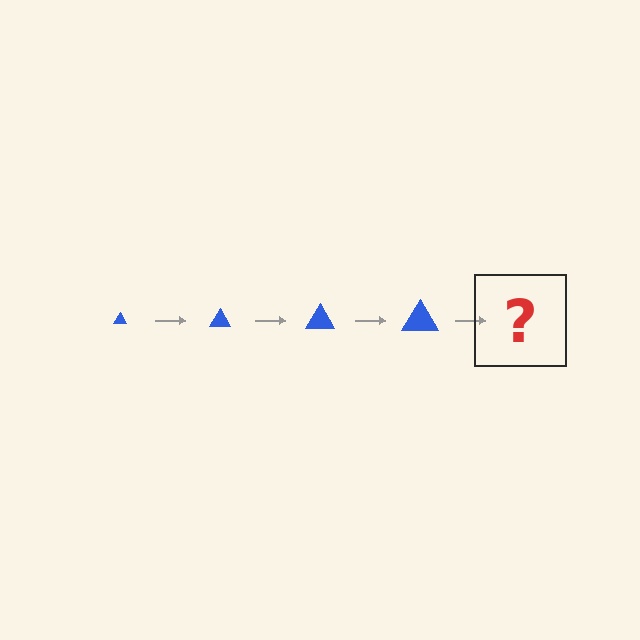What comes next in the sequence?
The next element should be a blue triangle, larger than the previous one.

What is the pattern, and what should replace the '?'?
The pattern is that the triangle gets progressively larger each step. The '?' should be a blue triangle, larger than the previous one.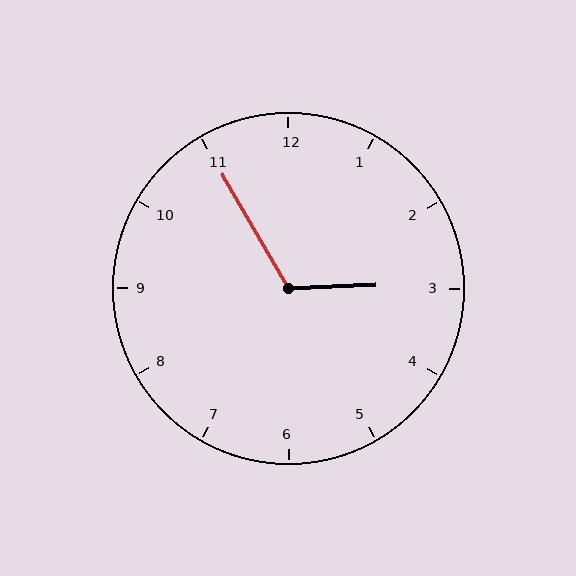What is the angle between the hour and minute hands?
Approximately 118 degrees.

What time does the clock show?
2:55.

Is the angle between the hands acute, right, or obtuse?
It is obtuse.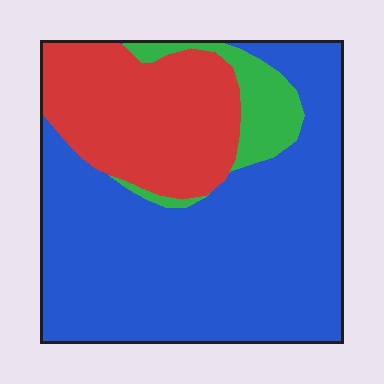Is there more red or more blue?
Blue.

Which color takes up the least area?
Green, at roughly 10%.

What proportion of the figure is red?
Red covers 27% of the figure.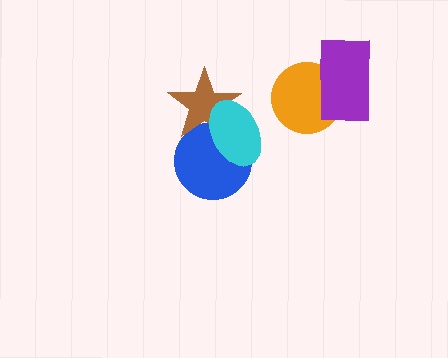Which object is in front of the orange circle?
The purple rectangle is in front of the orange circle.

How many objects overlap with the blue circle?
2 objects overlap with the blue circle.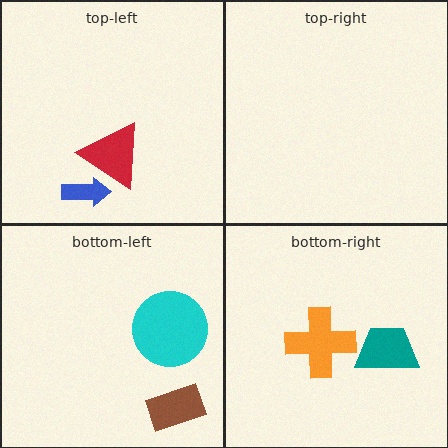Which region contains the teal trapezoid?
The bottom-right region.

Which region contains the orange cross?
The bottom-right region.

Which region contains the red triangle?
The top-left region.